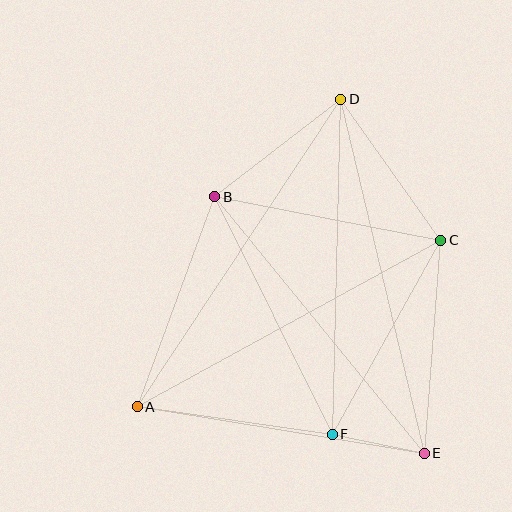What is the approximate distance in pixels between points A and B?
The distance between A and B is approximately 224 pixels.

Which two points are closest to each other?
Points E and F are closest to each other.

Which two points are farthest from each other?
Points A and D are farthest from each other.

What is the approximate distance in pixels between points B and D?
The distance between B and D is approximately 159 pixels.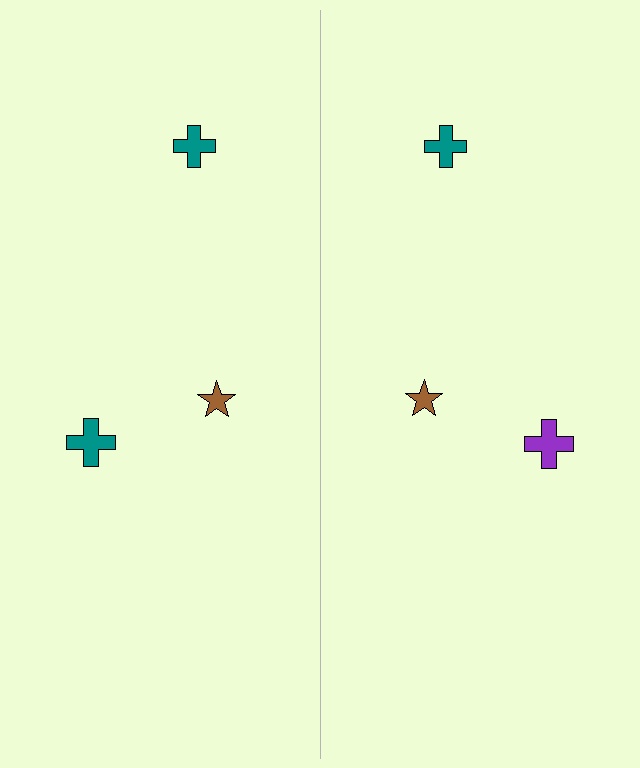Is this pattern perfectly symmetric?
No, the pattern is not perfectly symmetric. The purple cross on the right side breaks the symmetry — its mirror counterpart is teal.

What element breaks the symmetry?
The purple cross on the right side breaks the symmetry — its mirror counterpart is teal.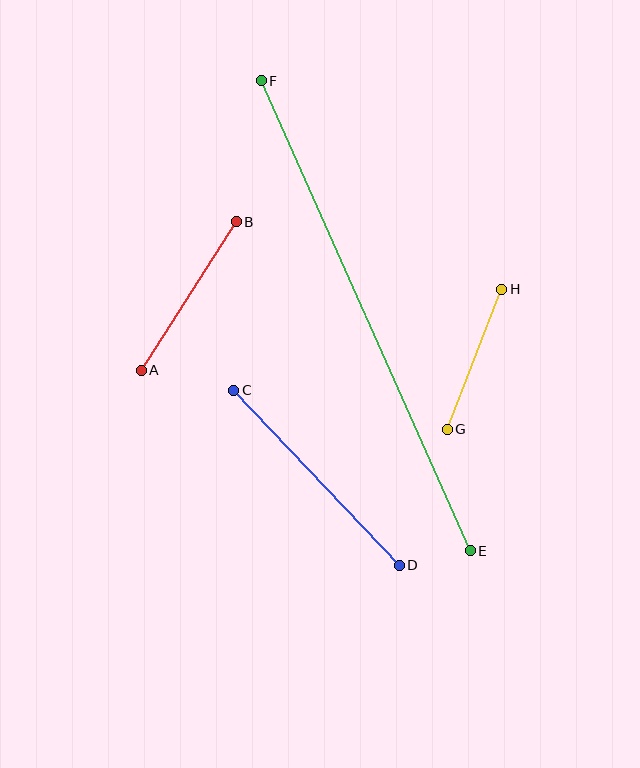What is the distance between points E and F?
The distance is approximately 515 pixels.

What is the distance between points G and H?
The distance is approximately 150 pixels.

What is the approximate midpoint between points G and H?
The midpoint is at approximately (474, 359) pixels.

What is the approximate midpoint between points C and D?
The midpoint is at approximately (316, 478) pixels.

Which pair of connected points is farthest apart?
Points E and F are farthest apart.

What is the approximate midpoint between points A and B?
The midpoint is at approximately (189, 296) pixels.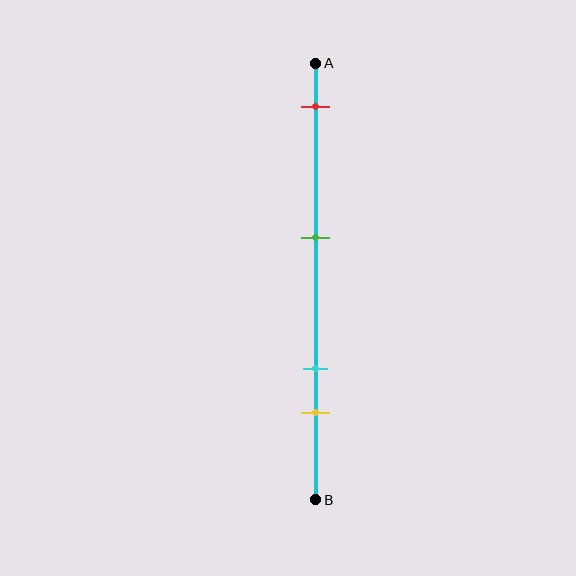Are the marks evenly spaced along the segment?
No, the marks are not evenly spaced.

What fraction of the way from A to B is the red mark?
The red mark is approximately 10% (0.1) of the way from A to B.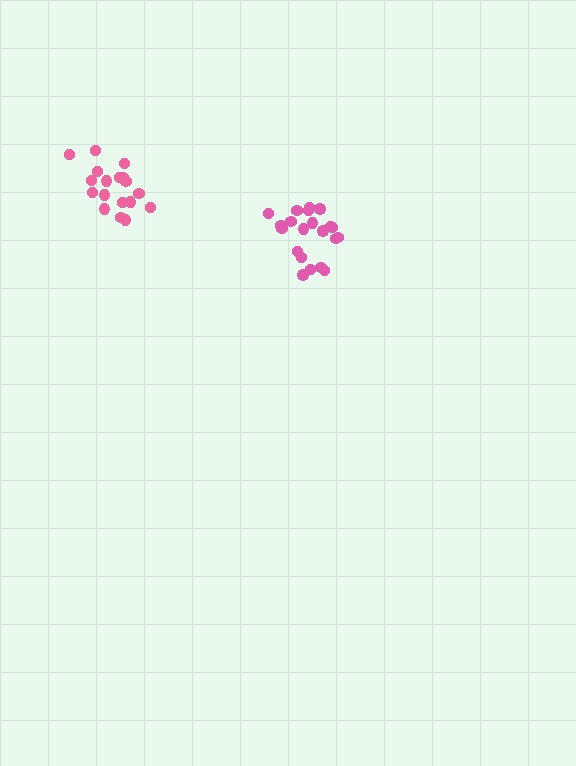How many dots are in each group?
Group 1: 21 dots, Group 2: 18 dots (39 total).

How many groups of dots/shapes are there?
There are 2 groups.